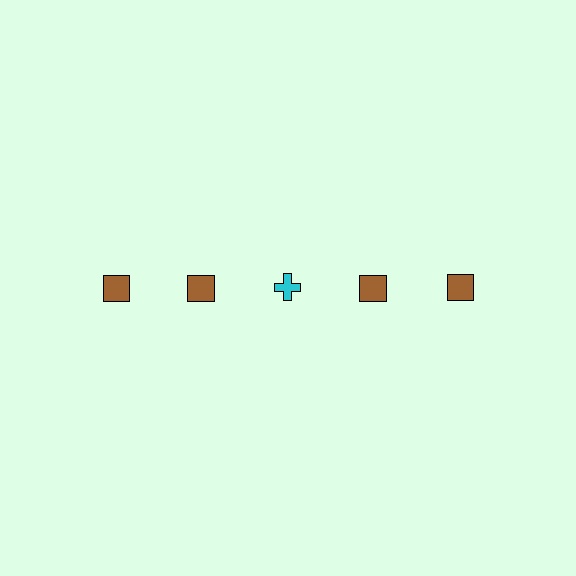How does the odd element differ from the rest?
It differs in both color (cyan instead of brown) and shape (cross instead of square).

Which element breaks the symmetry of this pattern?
The cyan cross in the top row, center column breaks the symmetry. All other shapes are brown squares.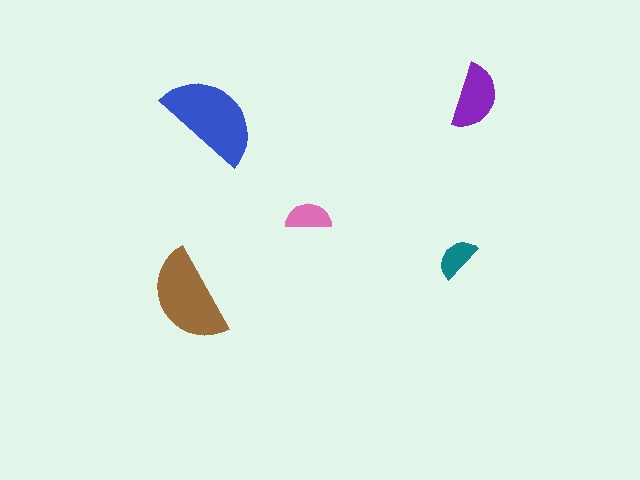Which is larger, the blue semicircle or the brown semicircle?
The blue one.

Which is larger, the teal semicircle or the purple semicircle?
The purple one.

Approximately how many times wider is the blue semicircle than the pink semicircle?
About 2 times wider.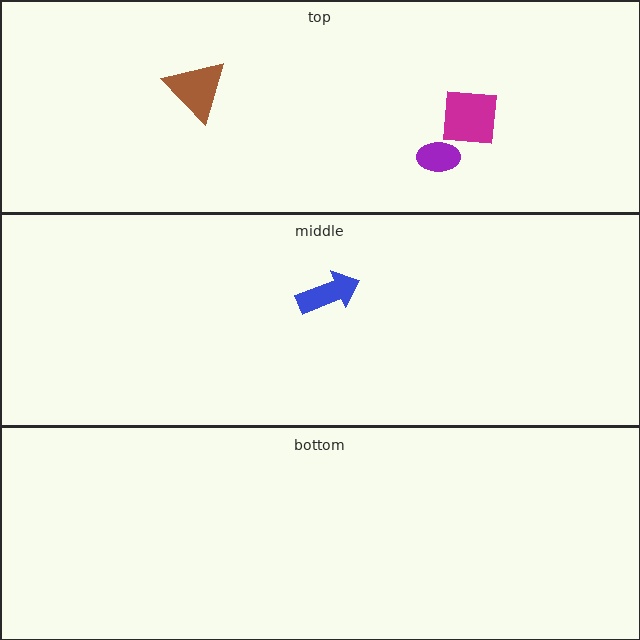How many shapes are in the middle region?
1.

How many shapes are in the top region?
3.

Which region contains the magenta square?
The top region.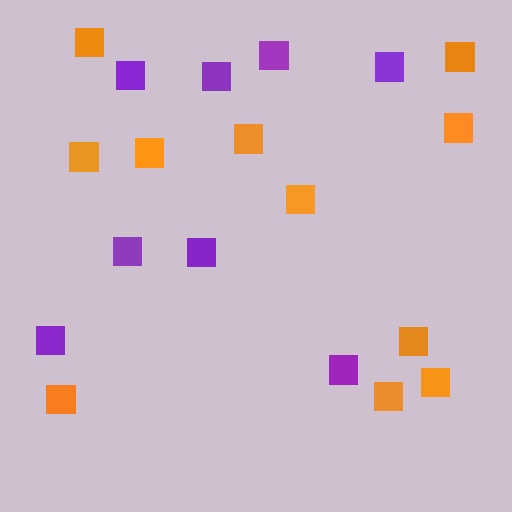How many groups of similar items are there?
There are 2 groups: one group of purple squares (8) and one group of orange squares (11).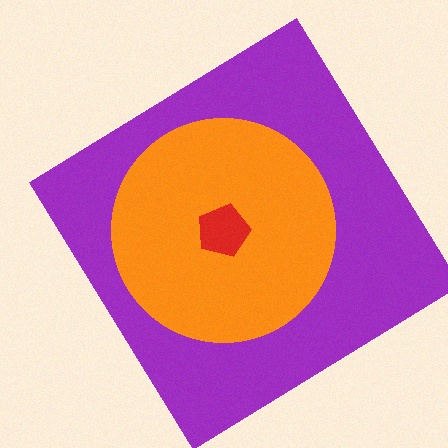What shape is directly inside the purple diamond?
The orange circle.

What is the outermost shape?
The purple diamond.